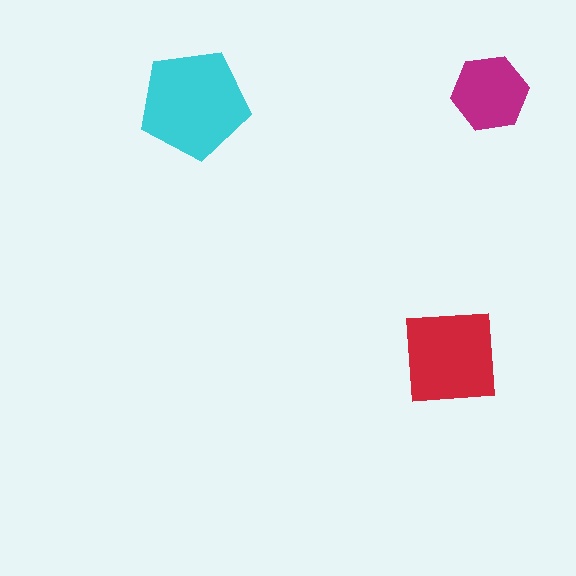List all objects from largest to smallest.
The cyan pentagon, the red square, the magenta hexagon.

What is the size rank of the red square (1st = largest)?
2nd.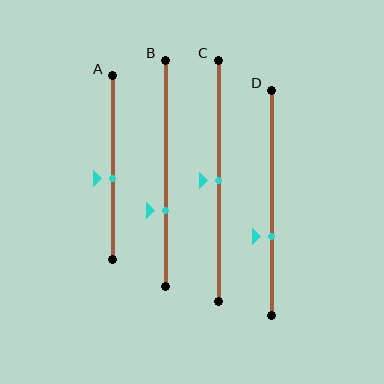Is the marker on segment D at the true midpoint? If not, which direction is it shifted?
No, the marker on segment D is shifted downward by about 15% of the segment length.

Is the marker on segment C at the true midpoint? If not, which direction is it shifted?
Yes, the marker on segment C is at the true midpoint.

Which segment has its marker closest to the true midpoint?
Segment C has its marker closest to the true midpoint.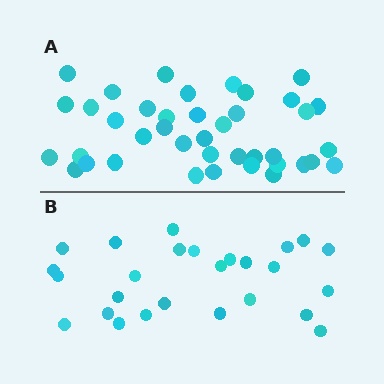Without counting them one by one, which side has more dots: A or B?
Region A (the top region) has more dots.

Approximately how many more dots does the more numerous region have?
Region A has approximately 15 more dots than region B.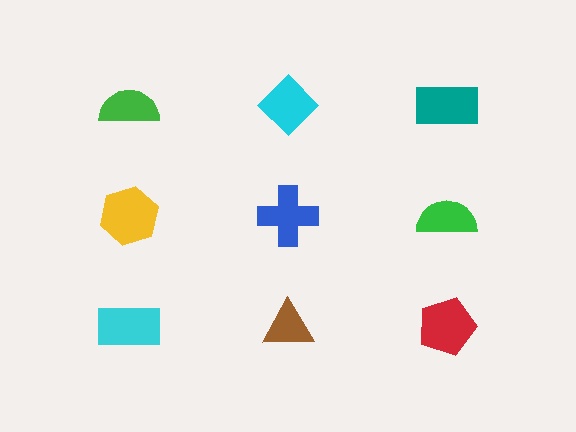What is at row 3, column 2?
A brown triangle.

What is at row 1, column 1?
A green semicircle.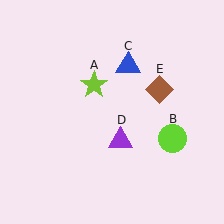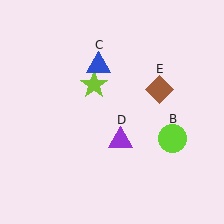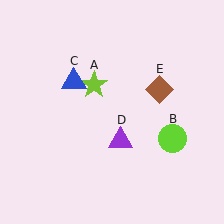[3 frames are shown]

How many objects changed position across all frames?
1 object changed position: blue triangle (object C).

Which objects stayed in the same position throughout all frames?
Lime star (object A) and lime circle (object B) and purple triangle (object D) and brown diamond (object E) remained stationary.